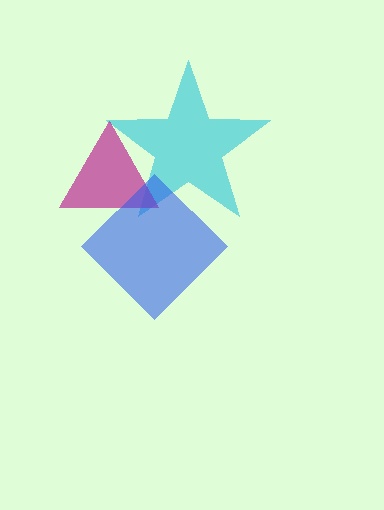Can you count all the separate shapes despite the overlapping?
Yes, there are 3 separate shapes.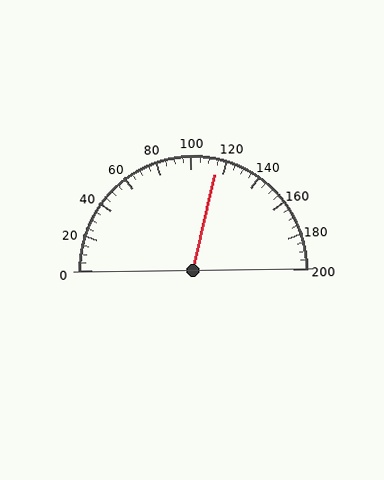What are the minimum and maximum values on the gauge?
The gauge ranges from 0 to 200.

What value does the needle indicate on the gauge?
The needle indicates approximately 115.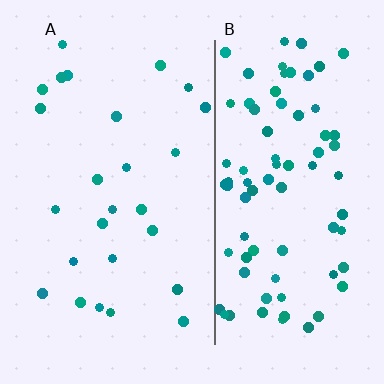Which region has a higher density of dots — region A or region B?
B (the right).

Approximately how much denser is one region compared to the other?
Approximately 3.2× — region B over region A.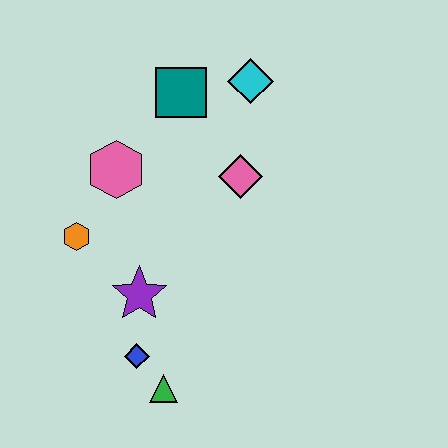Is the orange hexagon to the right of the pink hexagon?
No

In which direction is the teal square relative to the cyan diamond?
The teal square is to the left of the cyan diamond.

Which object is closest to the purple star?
The blue diamond is closest to the purple star.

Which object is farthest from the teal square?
The green triangle is farthest from the teal square.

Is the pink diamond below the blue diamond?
No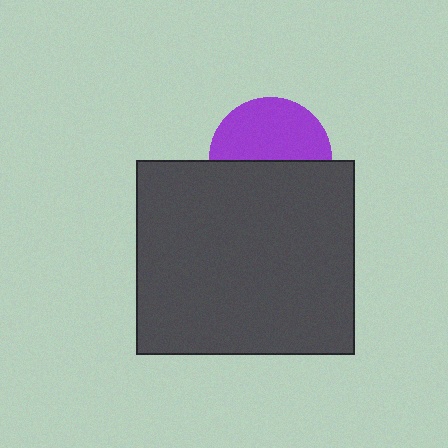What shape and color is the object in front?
The object in front is a dark gray rectangle.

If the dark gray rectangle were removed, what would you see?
You would see the complete purple circle.